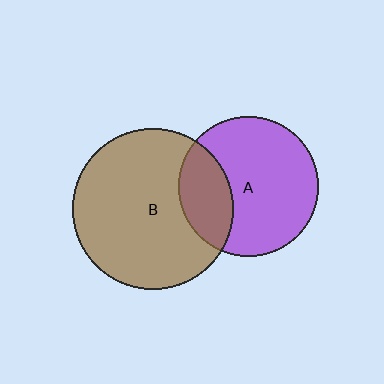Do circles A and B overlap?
Yes.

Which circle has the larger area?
Circle B (brown).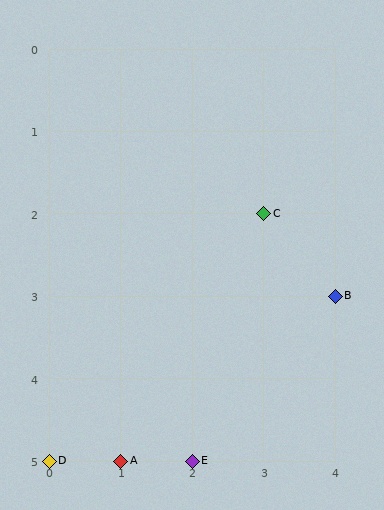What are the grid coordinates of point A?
Point A is at grid coordinates (1, 5).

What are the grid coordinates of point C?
Point C is at grid coordinates (3, 2).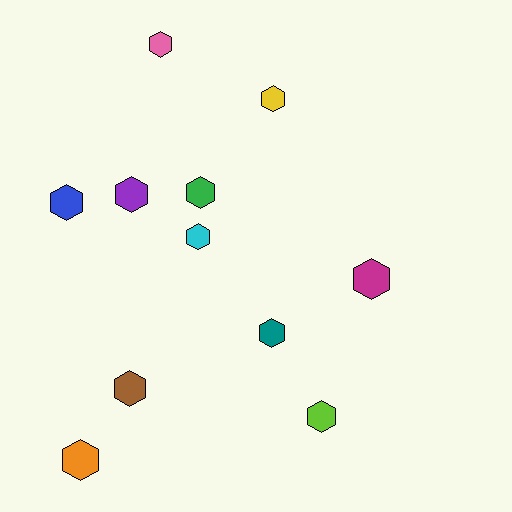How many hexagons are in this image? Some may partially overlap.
There are 11 hexagons.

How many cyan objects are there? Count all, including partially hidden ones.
There is 1 cyan object.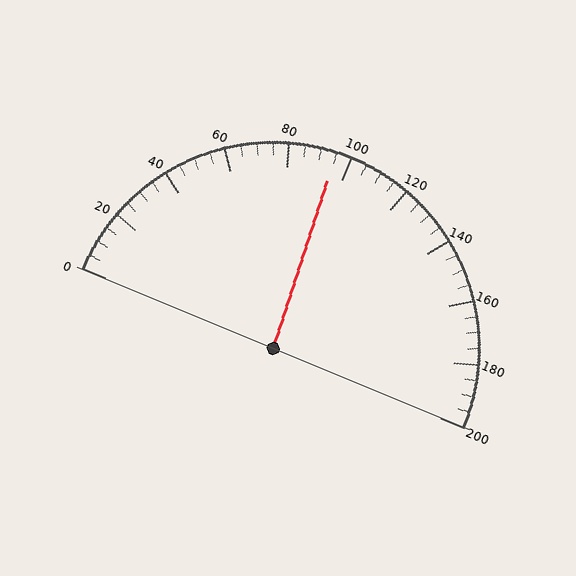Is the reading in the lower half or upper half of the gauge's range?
The reading is in the lower half of the range (0 to 200).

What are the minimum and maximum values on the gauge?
The gauge ranges from 0 to 200.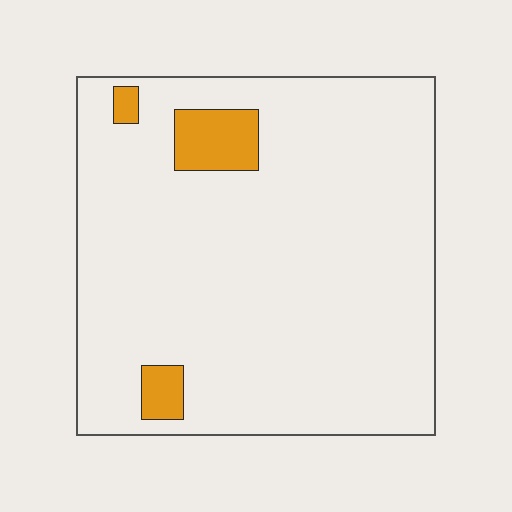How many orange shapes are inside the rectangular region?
3.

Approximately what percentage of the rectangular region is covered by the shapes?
Approximately 5%.